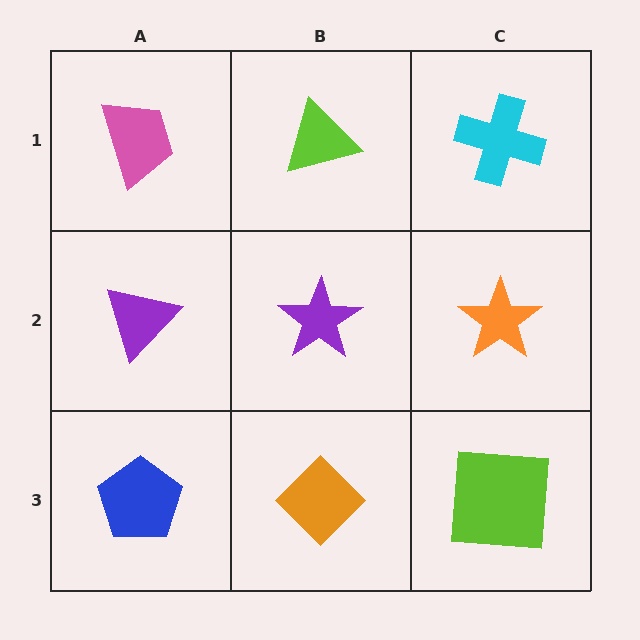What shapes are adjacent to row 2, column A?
A pink trapezoid (row 1, column A), a blue pentagon (row 3, column A), a purple star (row 2, column B).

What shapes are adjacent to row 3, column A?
A purple triangle (row 2, column A), an orange diamond (row 3, column B).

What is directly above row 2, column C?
A cyan cross.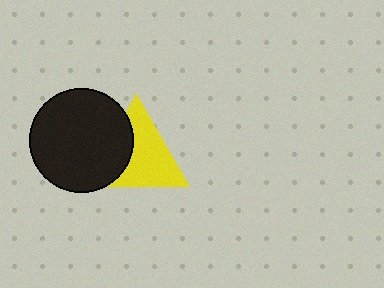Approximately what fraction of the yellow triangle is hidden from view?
Roughly 35% of the yellow triangle is hidden behind the black circle.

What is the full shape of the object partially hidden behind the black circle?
The partially hidden object is a yellow triangle.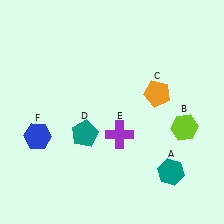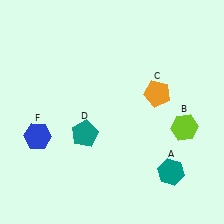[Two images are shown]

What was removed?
The purple cross (E) was removed in Image 2.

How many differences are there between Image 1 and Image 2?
There is 1 difference between the two images.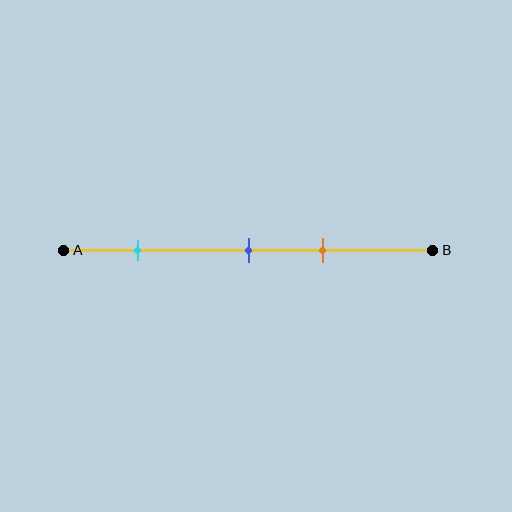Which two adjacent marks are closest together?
The blue and orange marks are the closest adjacent pair.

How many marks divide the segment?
There are 3 marks dividing the segment.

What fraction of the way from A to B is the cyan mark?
The cyan mark is approximately 20% (0.2) of the way from A to B.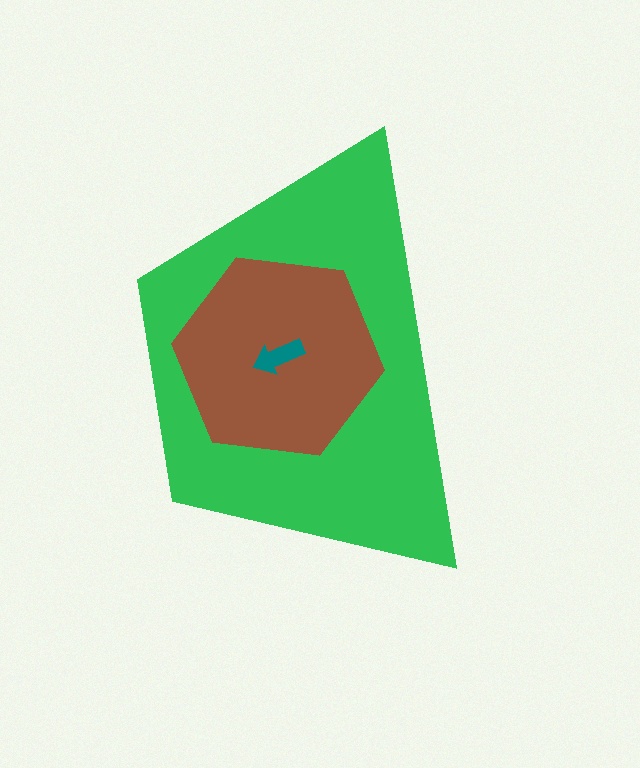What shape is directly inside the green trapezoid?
The brown hexagon.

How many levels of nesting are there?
3.